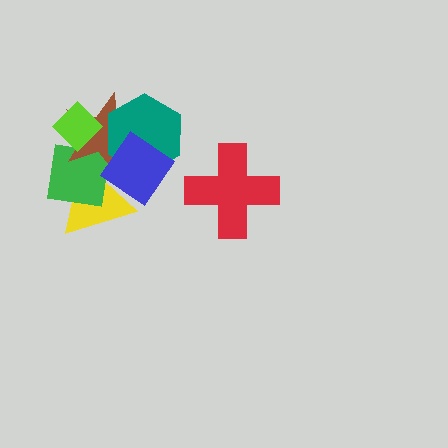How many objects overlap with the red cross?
0 objects overlap with the red cross.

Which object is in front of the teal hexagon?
The blue diamond is in front of the teal hexagon.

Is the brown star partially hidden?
Yes, it is partially covered by another shape.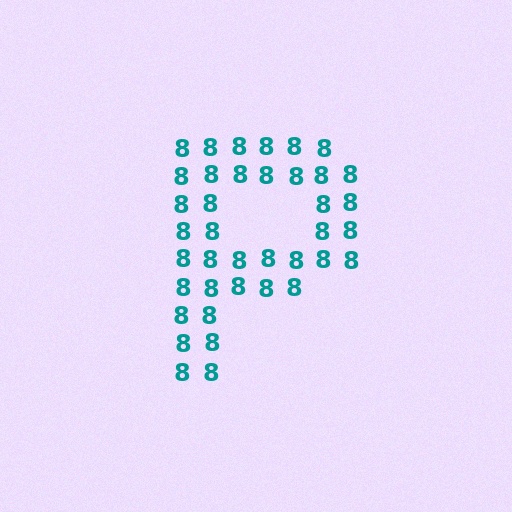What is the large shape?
The large shape is the letter P.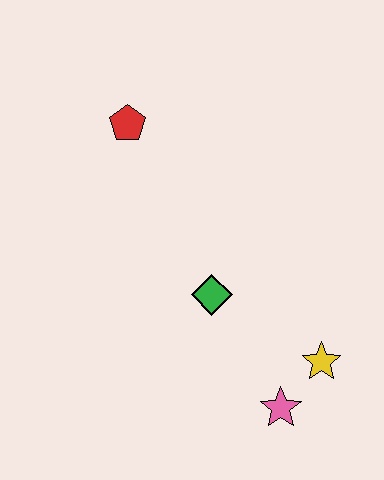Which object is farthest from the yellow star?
The red pentagon is farthest from the yellow star.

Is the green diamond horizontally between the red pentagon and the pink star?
Yes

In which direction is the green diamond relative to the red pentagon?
The green diamond is below the red pentagon.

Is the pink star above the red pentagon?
No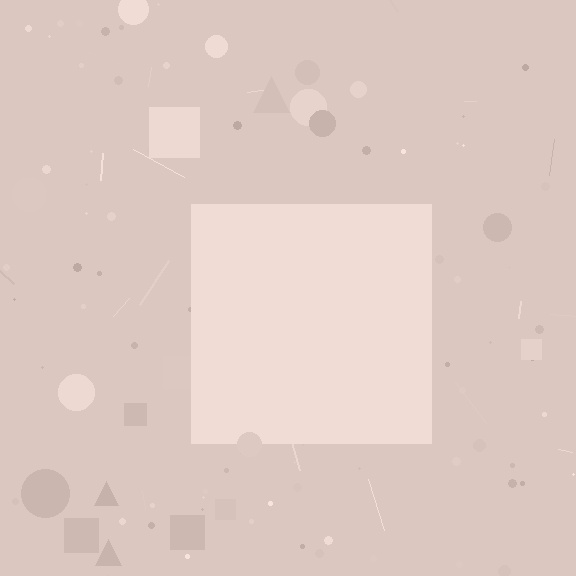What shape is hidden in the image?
A square is hidden in the image.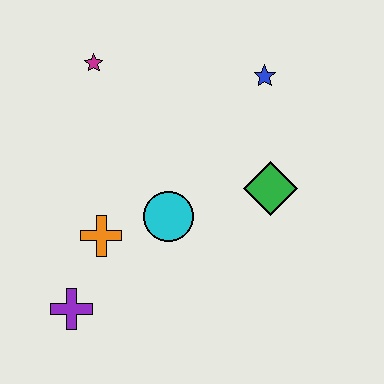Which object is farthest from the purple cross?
The blue star is farthest from the purple cross.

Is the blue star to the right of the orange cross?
Yes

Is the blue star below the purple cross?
No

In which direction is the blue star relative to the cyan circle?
The blue star is above the cyan circle.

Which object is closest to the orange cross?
The cyan circle is closest to the orange cross.